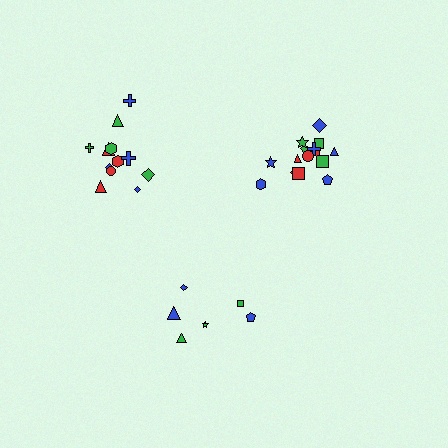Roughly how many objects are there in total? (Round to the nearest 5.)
Roughly 35 objects in total.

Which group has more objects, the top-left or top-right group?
The top-right group.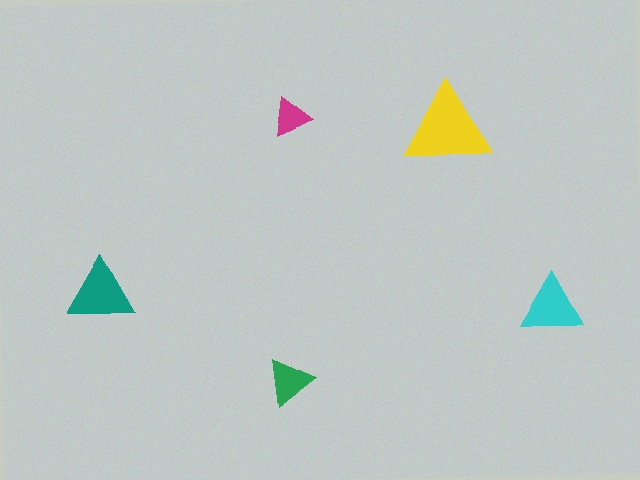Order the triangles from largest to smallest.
the yellow one, the teal one, the cyan one, the green one, the magenta one.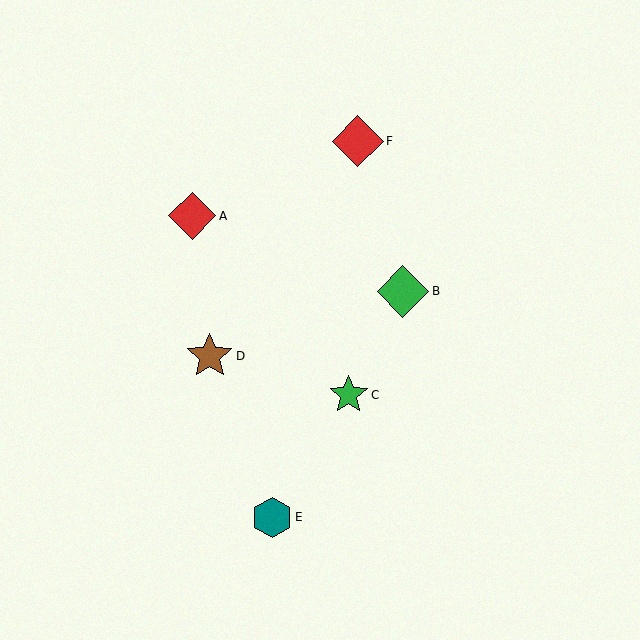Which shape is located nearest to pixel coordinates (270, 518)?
The teal hexagon (labeled E) at (272, 517) is nearest to that location.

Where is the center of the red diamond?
The center of the red diamond is at (358, 141).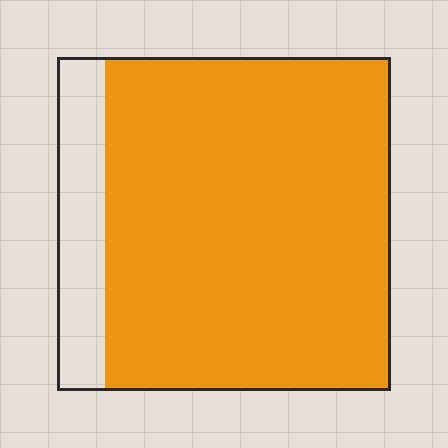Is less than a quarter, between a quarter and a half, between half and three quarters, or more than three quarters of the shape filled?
More than three quarters.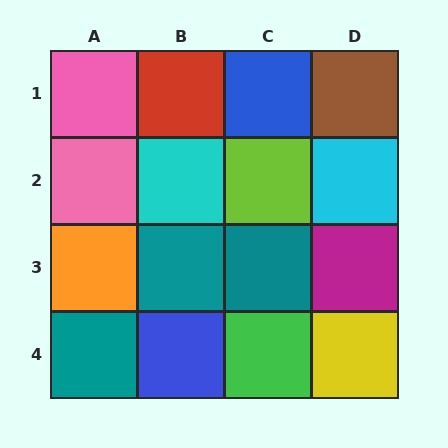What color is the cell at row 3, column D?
Magenta.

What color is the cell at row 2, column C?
Lime.